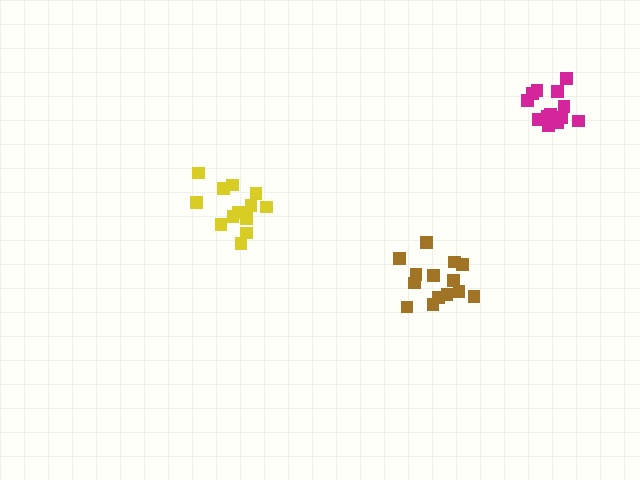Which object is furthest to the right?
The magenta cluster is rightmost.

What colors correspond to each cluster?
The clusters are colored: magenta, brown, yellow.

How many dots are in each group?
Group 1: 13 dots, Group 2: 14 dots, Group 3: 13 dots (40 total).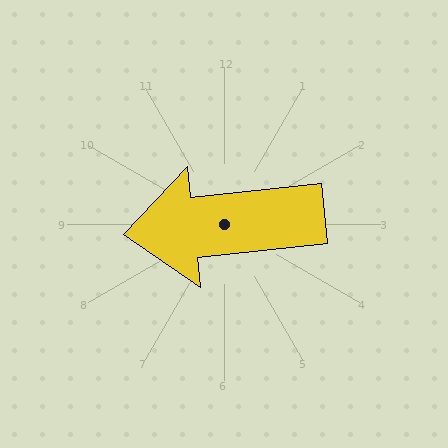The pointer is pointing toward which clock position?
Roughly 9 o'clock.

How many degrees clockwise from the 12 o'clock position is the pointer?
Approximately 264 degrees.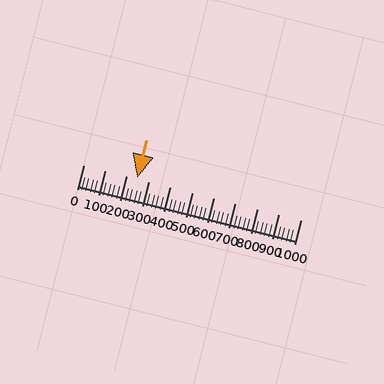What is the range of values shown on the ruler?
The ruler shows values from 0 to 1000.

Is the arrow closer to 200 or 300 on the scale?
The arrow is closer to 200.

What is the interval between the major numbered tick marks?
The major tick marks are spaced 100 units apart.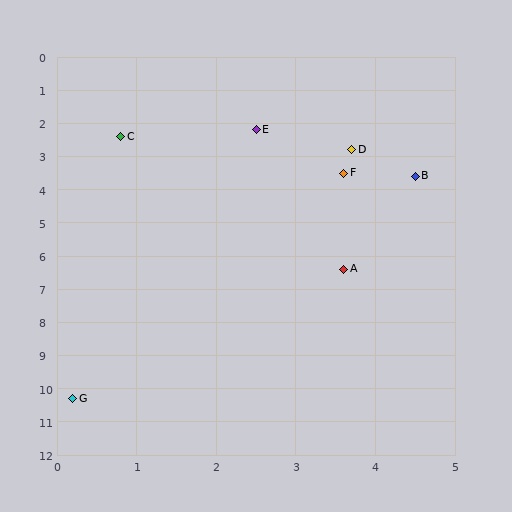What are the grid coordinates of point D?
Point D is at approximately (3.7, 2.8).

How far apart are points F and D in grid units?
Points F and D are about 0.7 grid units apart.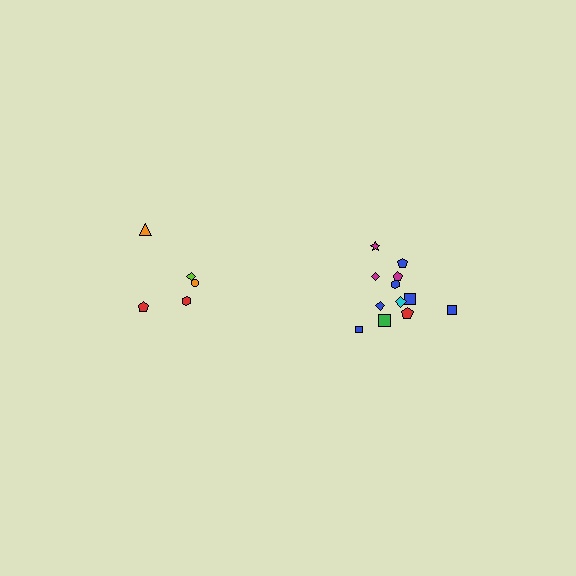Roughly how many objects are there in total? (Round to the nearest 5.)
Roughly 15 objects in total.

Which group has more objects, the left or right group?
The right group.